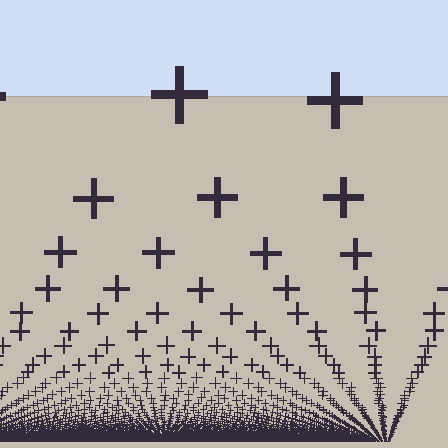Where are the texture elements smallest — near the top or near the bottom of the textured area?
Near the bottom.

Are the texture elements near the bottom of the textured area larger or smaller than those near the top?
Smaller. The gradient is inverted — elements near the bottom are smaller and denser.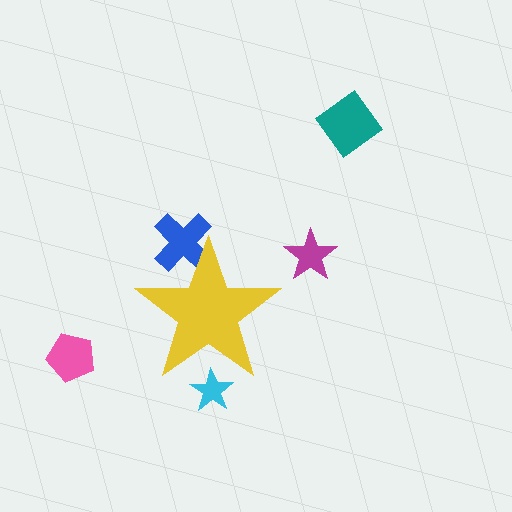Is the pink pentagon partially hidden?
No, the pink pentagon is fully visible.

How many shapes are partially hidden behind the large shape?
2 shapes are partially hidden.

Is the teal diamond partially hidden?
No, the teal diamond is fully visible.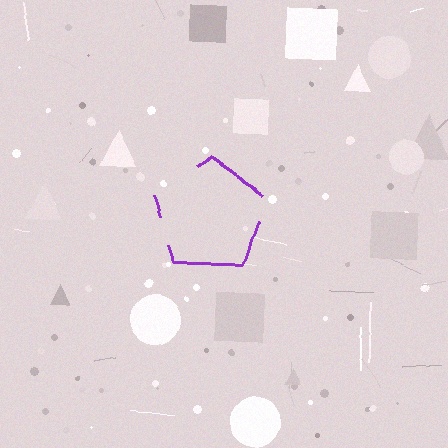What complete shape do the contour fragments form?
The contour fragments form a pentagon.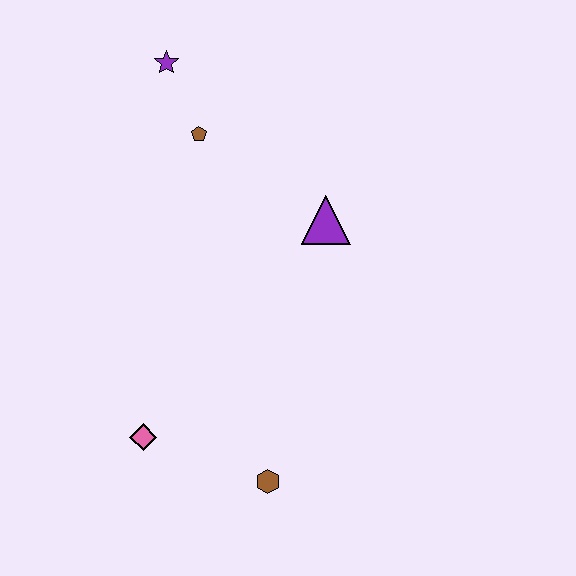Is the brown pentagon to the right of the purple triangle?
No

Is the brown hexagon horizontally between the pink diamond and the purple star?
No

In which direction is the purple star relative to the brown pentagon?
The purple star is above the brown pentagon.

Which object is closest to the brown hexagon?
The pink diamond is closest to the brown hexagon.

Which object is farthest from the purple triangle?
The pink diamond is farthest from the purple triangle.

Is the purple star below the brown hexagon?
No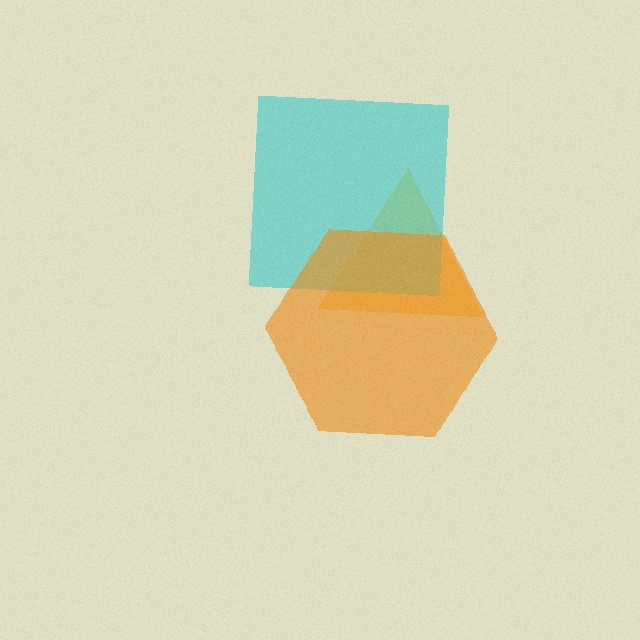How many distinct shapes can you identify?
There are 3 distinct shapes: a yellow triangle, a cyan square, an orange hexagon.